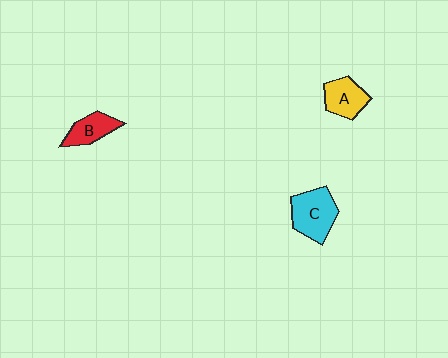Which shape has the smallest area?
Shape B (red).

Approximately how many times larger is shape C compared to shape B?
Approximately 1.5 times.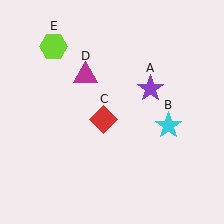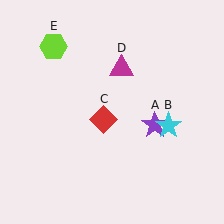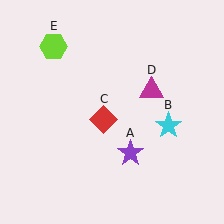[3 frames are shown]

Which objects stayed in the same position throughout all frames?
Cyan star (object B) and red diamond (object C) and lime hexagon (object E) remained stationary.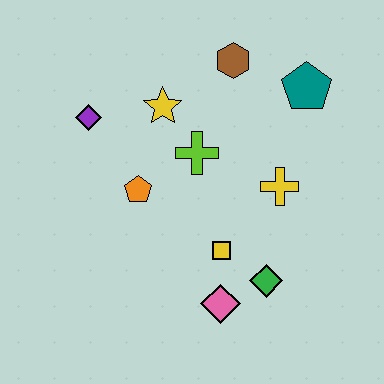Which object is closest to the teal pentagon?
The brown hexagon is closest to the teal pentagon.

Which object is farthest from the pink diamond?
The brown hexagon is farthest from the pink diamond.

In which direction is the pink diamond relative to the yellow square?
The pink diamond is below the yellow square.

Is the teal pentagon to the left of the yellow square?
No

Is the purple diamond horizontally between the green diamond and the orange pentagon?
No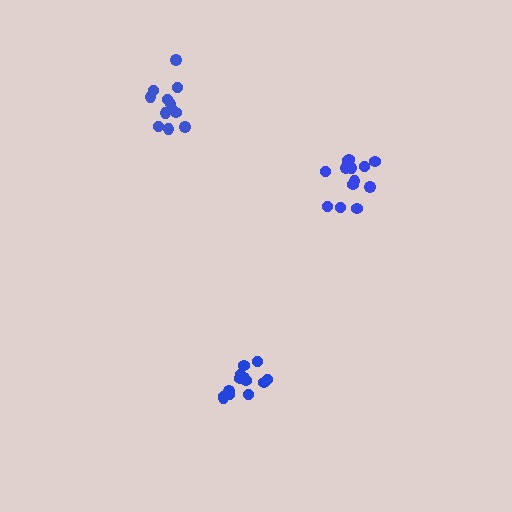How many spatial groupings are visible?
There are 3 spatial groupings.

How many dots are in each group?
Group 1: 13 dots, Group 2: 13 dots, Group 3: 12 dots (38 total).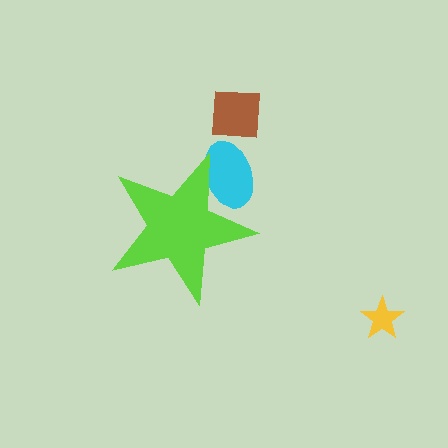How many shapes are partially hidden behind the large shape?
1 shape is partially hidden.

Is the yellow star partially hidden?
No, the yellow star is fully visible.